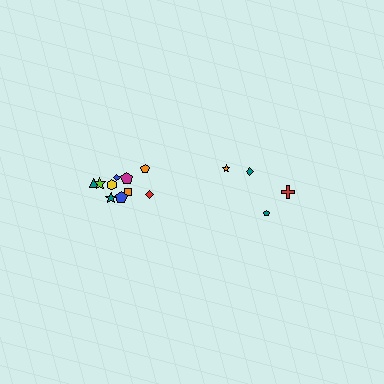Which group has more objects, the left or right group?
The left group.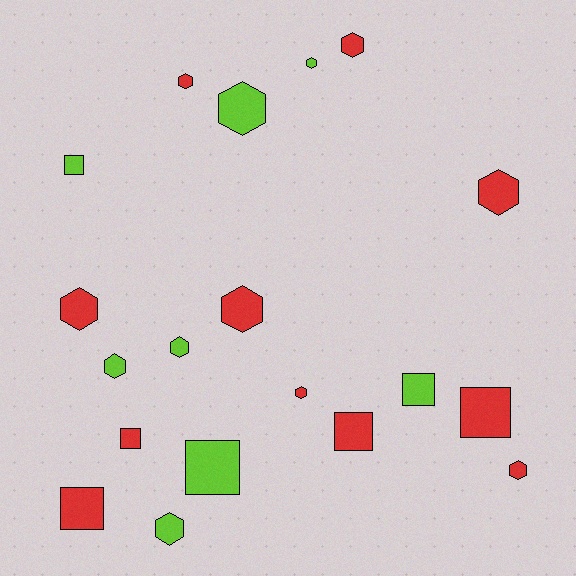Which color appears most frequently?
Red, with 11 objects.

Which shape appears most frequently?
Hexagon, with 12 objects.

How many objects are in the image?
There are 19 objects.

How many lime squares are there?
There are 3 lime squares.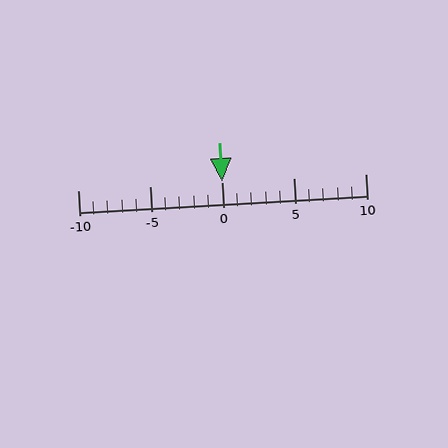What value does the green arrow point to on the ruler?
The green arrow points to approximately 0.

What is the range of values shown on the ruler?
The ruler shows values from -10 to 10.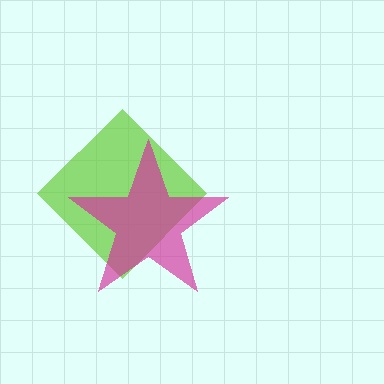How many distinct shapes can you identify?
There are 2 distinct shapes: a lime diamond, a magenta star.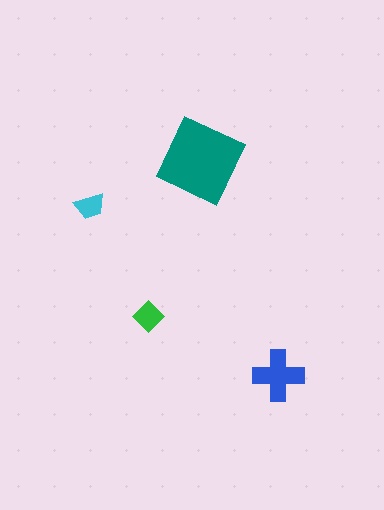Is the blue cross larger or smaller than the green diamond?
Larger.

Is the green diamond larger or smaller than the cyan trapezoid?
Larger.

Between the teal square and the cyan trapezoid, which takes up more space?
The teal square.